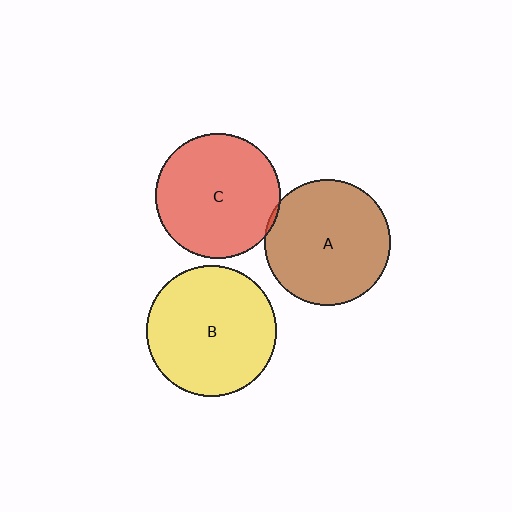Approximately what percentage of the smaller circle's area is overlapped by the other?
Approximately 5%.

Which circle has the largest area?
Circle B (yellow).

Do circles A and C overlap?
Yes.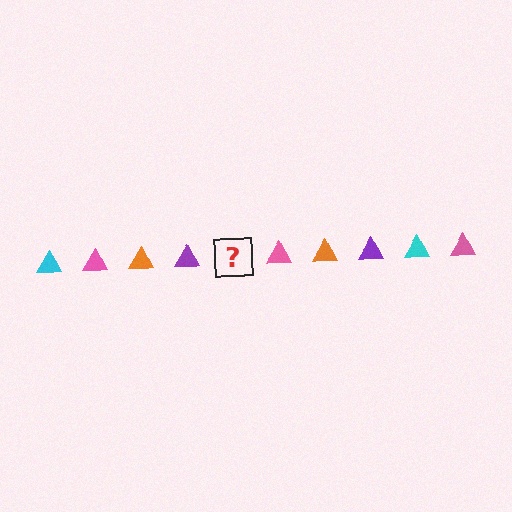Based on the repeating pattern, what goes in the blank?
The blank should be a cyan triangle.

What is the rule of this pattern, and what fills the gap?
The rule is that the pattern cycles through cyan, pink, orange, purple triangles. The gap should be filled with a cyan triangle.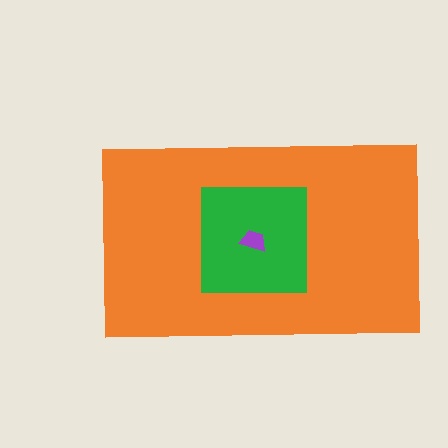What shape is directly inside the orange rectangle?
The green square.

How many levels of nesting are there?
3.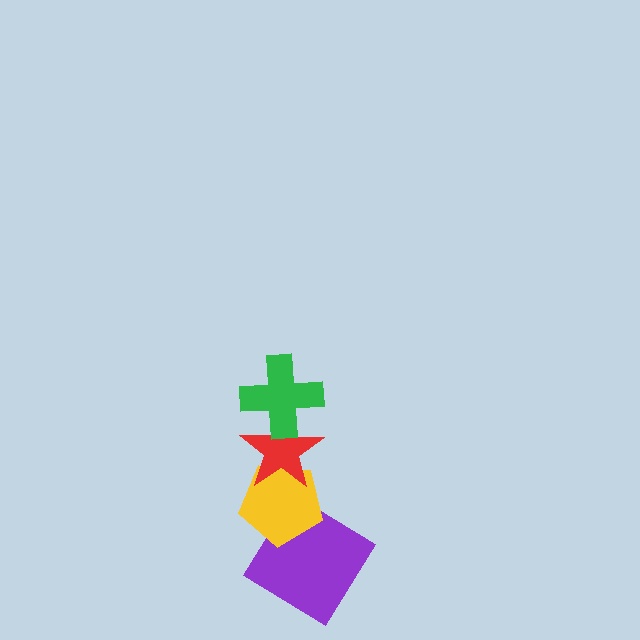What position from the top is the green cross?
The green cross is 1st from the top.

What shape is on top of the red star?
The green cross is on top of the red star.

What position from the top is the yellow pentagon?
The yellow pentagon is 3rd from the top.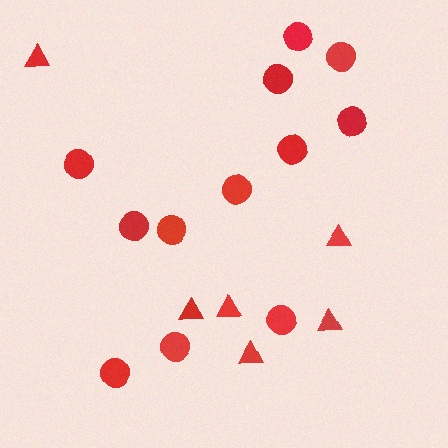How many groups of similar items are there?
There are 2 groups: one group of circles (12) and one group of triangles (6).